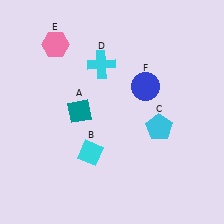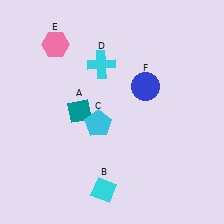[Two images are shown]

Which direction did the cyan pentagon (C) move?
The cyan pentagon (C) moved left.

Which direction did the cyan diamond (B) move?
The cyan diamond (B) moved down.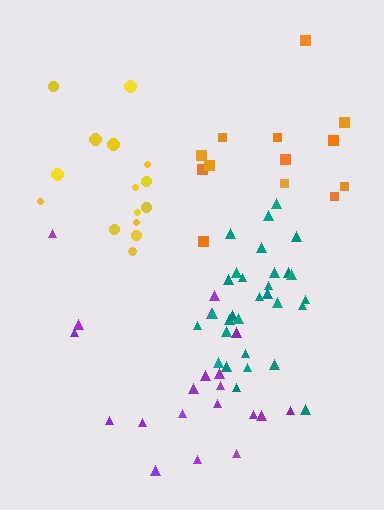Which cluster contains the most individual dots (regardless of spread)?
Teal (31).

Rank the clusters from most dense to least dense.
teal, yellow, purple, orange.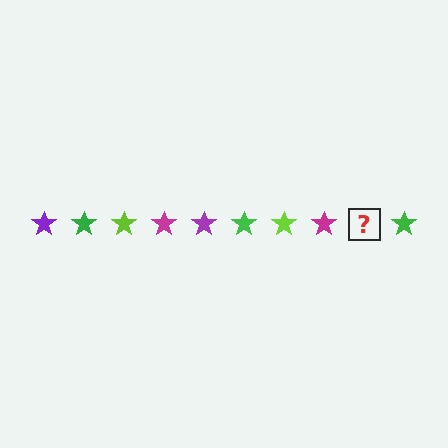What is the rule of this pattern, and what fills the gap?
The rule is that the pattern cycles through purple, green, lime, magenta stars. The gap should be filled with a purple star.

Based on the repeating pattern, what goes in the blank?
The blank should be a purple star.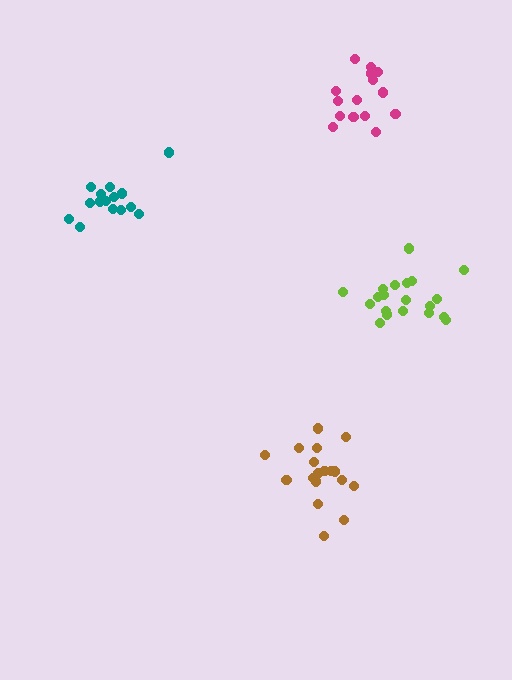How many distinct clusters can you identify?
There are 4 distinct clusters.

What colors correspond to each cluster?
The clusters are colored: brown, magenta, lime, teal.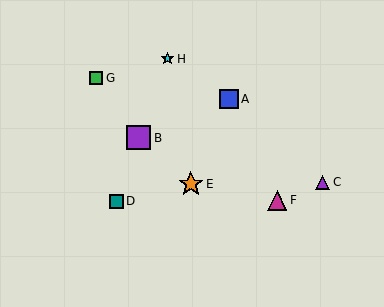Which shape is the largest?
The orange star (labeled E) is the largest.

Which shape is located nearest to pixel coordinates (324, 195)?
The purple triangle (labeled C) at (323, 182) is nearest to that location.